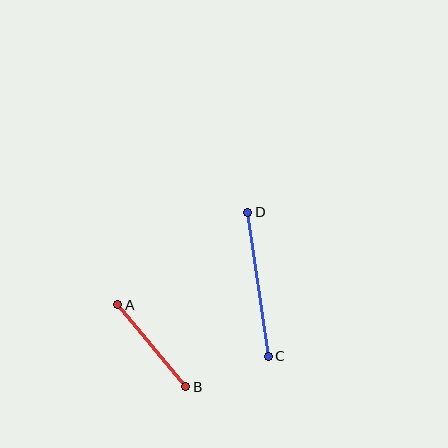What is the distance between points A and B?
The distance is approximately 106 pixels.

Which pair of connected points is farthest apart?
Points C and D are farthest apart.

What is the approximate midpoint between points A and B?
The midpoint is at approximately (152, 346) pixels.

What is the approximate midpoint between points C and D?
The midpoint is at approximately (258, 284) pixels.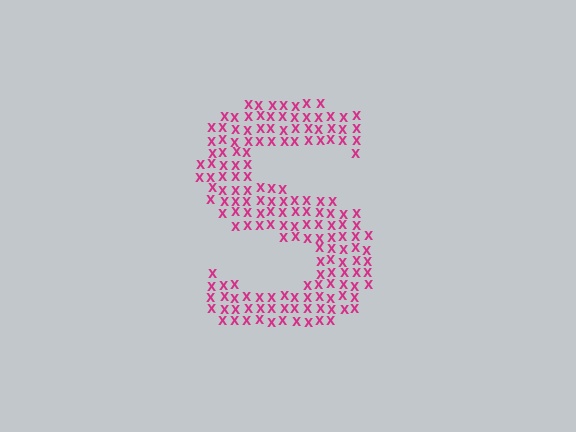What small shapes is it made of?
It is made of small letter X's.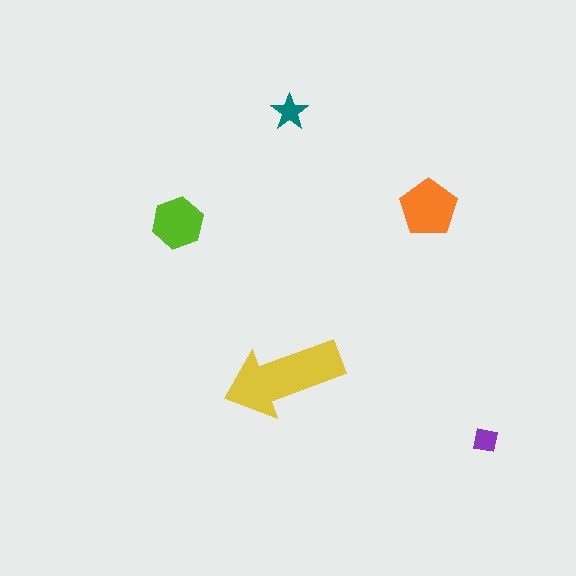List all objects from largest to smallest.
The yellow arrow, the orange pentagon, the lime hexagon, the teal star, the purple square.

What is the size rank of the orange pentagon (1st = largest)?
2nd.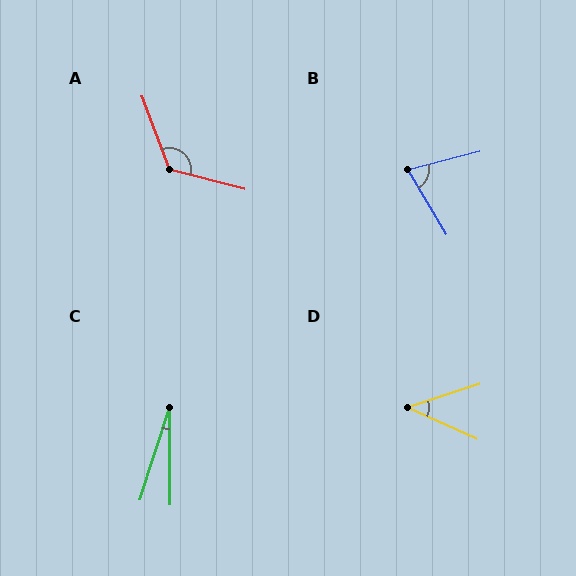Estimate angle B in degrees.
Approximately 73 degrees.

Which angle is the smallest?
C, at approximately 18 degrees.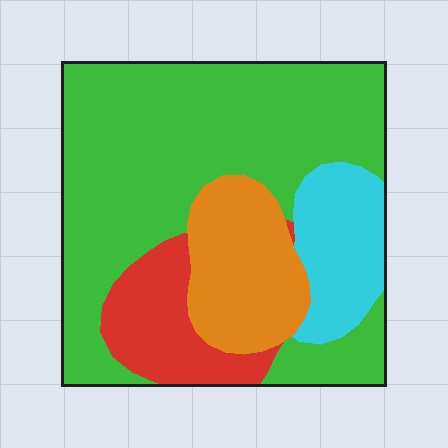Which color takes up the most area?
Green, at roughly 60%.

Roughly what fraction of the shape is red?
Red takes up about one eighth (1/8) of the shape.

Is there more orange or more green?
Green.